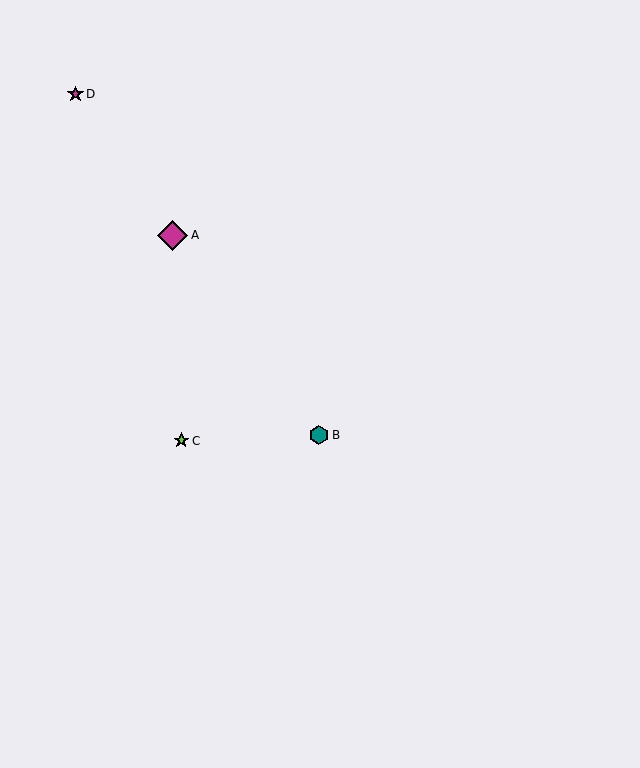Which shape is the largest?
The magenta diamond (labeled A) is the largest.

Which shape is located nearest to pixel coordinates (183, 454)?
The lime star (labeled C) at (181, 441) is nearest to that location.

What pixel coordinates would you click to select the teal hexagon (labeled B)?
Click at (319, 435) to select the teal hexagon B.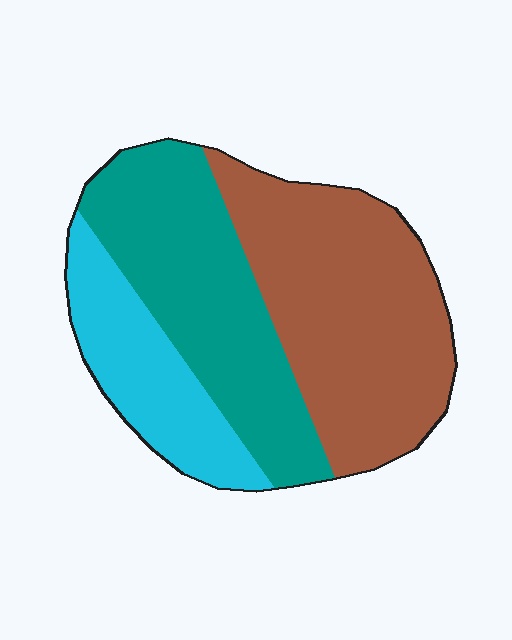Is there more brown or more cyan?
Brown.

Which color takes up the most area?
Brown, at roughly 45%.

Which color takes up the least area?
Cyan, at roughly 20%.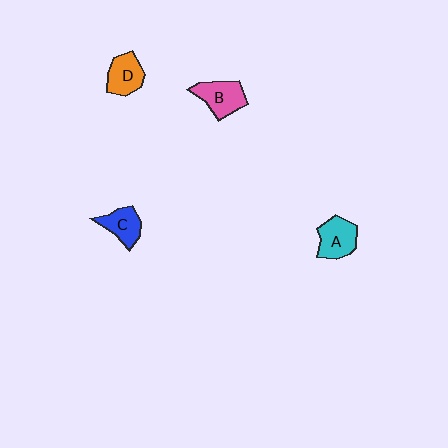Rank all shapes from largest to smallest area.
From largest to smallest: B (pink), A (cyan), D (orange), C (blue).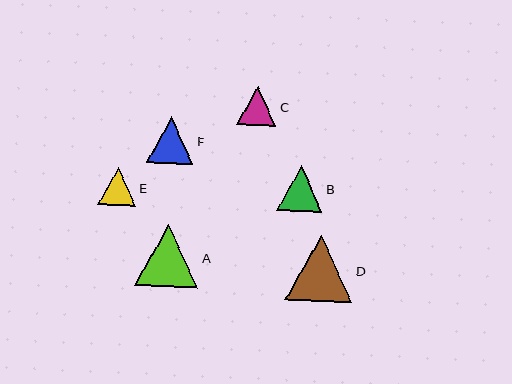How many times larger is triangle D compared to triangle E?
Triangle D is approximately 1.8 times the size of triangle E.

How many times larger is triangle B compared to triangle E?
Triangle B is approximately 1.2 times the size of triangle E.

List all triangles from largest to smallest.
From largest to smallest: D, A, F, B, C, E.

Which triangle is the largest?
Triangle D is the largest with a size of approximately 66 pixels.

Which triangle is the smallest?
Triangle E is the smallest with a size of approximately 38 pixels.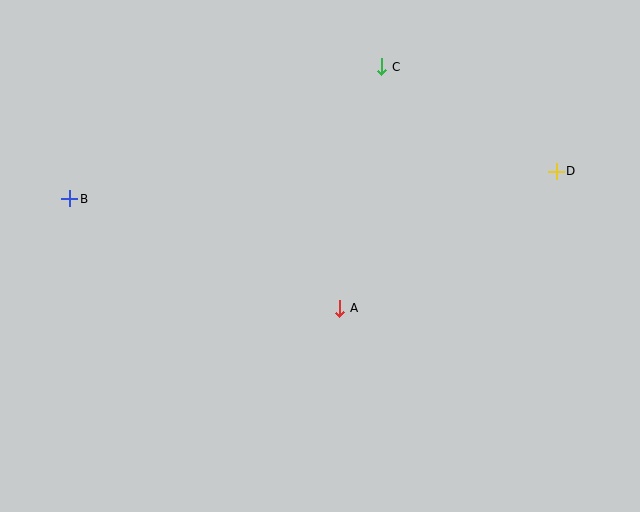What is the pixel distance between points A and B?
The distance between A and B is 291 pixels.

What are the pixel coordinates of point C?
Point C is at (382, 67).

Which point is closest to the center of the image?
Point A at (339, 308) is closest to the center.